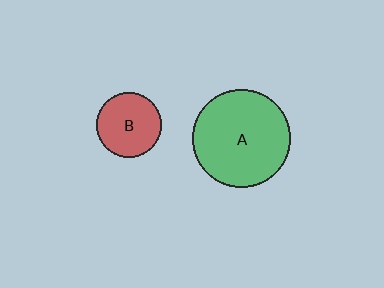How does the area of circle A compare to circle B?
Approximately 2.3 times.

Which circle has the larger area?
Circle A (green).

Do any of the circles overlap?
No, none of the circles overlap.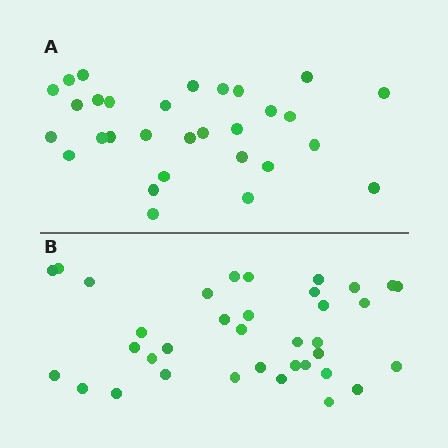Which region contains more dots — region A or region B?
Region B (the bottom region) has more dots.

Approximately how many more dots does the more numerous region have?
Region B has about 6 more dots than region A.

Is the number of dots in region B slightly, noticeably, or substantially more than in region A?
Region B has only slightly more — the two regions are fairly close. The ratio is roughly 1.2 to 1.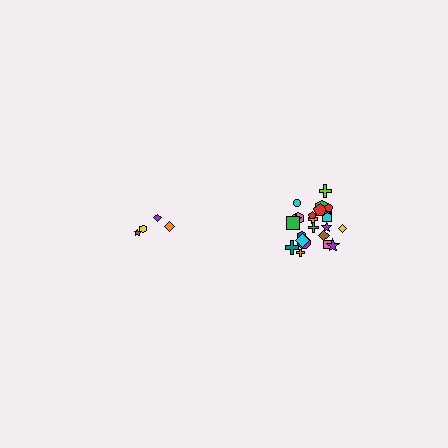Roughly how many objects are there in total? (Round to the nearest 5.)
Roughly 30 objects in total.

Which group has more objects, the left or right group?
The right group.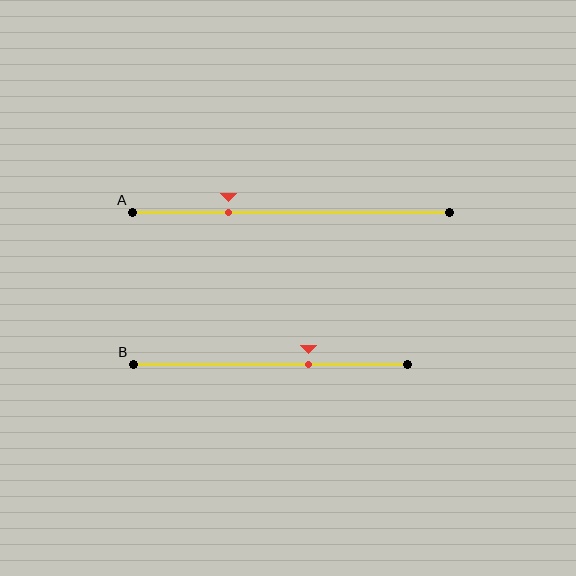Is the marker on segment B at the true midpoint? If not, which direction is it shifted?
No, the marker on segment B is shifted to the right by about 14% of the segment length.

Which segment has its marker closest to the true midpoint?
Segment B has its marker closest to the true midpoint.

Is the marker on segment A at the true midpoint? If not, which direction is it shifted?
No, the marker on segment A is shifted to the left by about 20% of the segment length.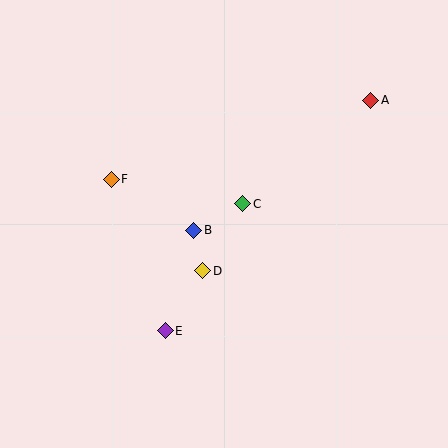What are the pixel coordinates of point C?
Point C is at (242, 204).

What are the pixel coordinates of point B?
Point B is at (194, 230).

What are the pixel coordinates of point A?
Point A is at (371, 100).